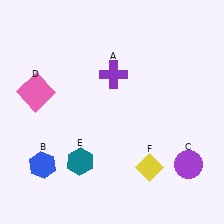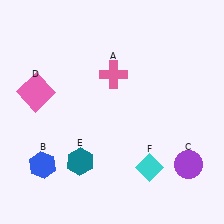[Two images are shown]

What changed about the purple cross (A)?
In Image 1, A is purple. In Image 2, it changed to pink.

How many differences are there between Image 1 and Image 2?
There are 2 differences between the two images.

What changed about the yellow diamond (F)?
In Image 1, F is yellow. In Image 2, it changed to cyan.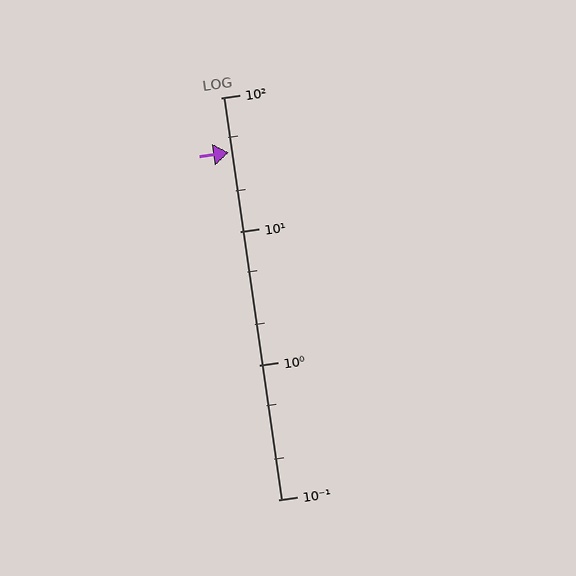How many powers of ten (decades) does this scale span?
The scale spans 3 decades, from 0.1 to 100.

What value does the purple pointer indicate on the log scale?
The pointer indicates approximately 39.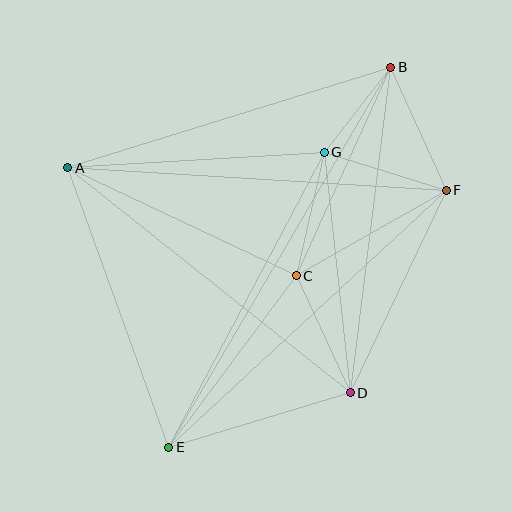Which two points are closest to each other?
Points B and G are closest to each other.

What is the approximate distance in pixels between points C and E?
The distance between C and E is approximately 213 pixels.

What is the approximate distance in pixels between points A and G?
The distance between A and G is approximately 257 pixels.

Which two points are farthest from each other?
Points B and E are farthest from each other.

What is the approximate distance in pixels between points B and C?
The distance between B and C is approximately 229 pixels.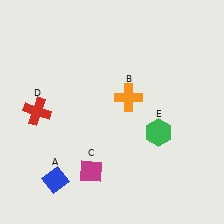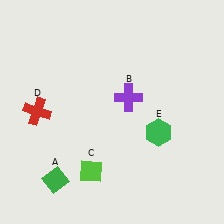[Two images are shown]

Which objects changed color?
A changed from blue to green. B changed from orange to purple. C changed from magenta to lime.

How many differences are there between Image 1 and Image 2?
There are 3 differences between the two images.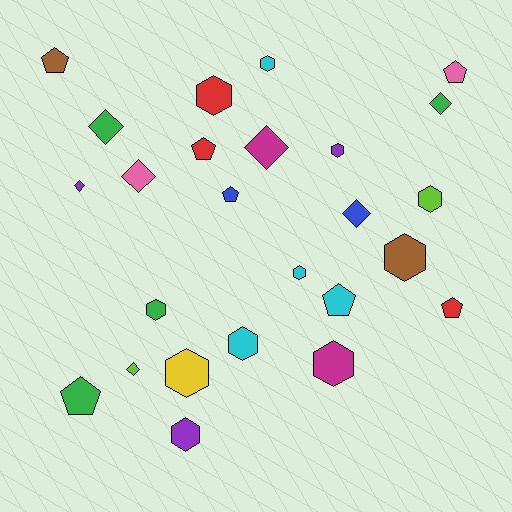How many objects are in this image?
There are 25 objects.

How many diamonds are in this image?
There are 7 diamonds.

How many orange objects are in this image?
There are no orange objects.